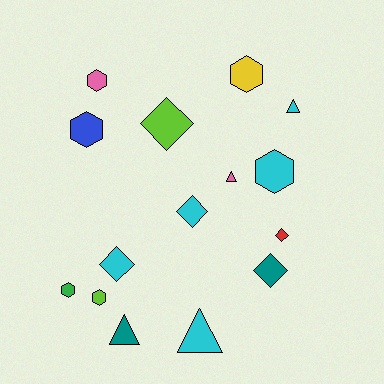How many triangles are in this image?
There are 4 triangles.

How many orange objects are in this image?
There are no orange objects.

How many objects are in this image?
There are 15 objects.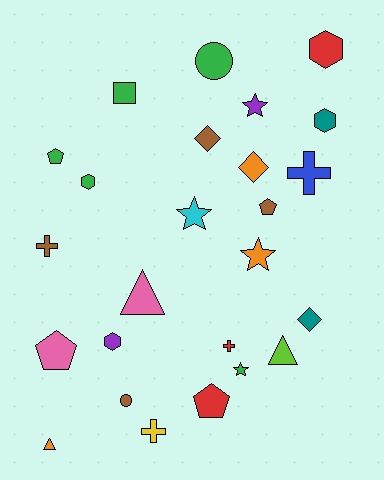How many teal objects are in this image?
There are 2 teal objects.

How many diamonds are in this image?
There are 3 diamonds.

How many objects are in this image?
There are 25 objects.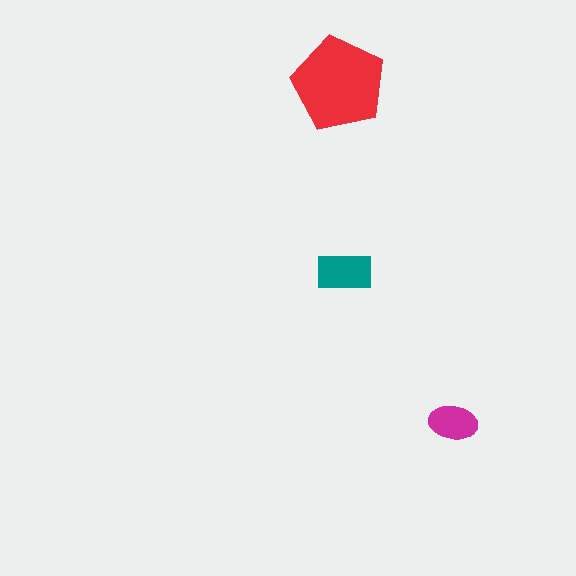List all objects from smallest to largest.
The magenta ellipse, the teal rectangle, the red pentagon.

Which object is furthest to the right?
The magenta ellipse is rightmost.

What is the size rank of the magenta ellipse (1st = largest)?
3rd.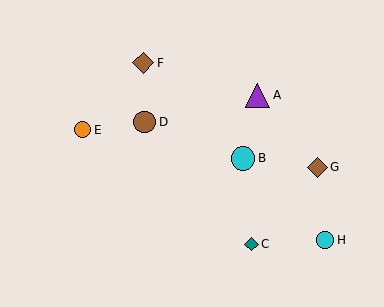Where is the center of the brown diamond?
The center of the brown diamond is at (317, 167).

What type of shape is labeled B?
Shape B is a cyan circle.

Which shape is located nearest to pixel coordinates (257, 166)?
The cyan circle (labeled B) at (243, 158) is nearest to that location.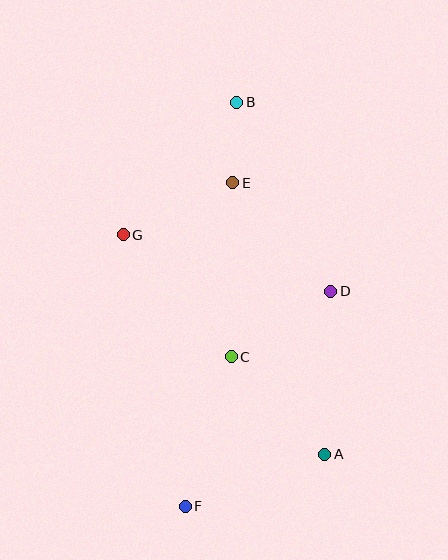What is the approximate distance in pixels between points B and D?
The distance between B and D is approximately 211 pixels.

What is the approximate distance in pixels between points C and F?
The distance between C and F is approximately 156 pixels.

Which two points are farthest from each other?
Points B and F are farthest from each other.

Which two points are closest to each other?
Points B and E are closest to each other.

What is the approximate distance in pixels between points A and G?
The distance between A and G is approximately 298 pixels.